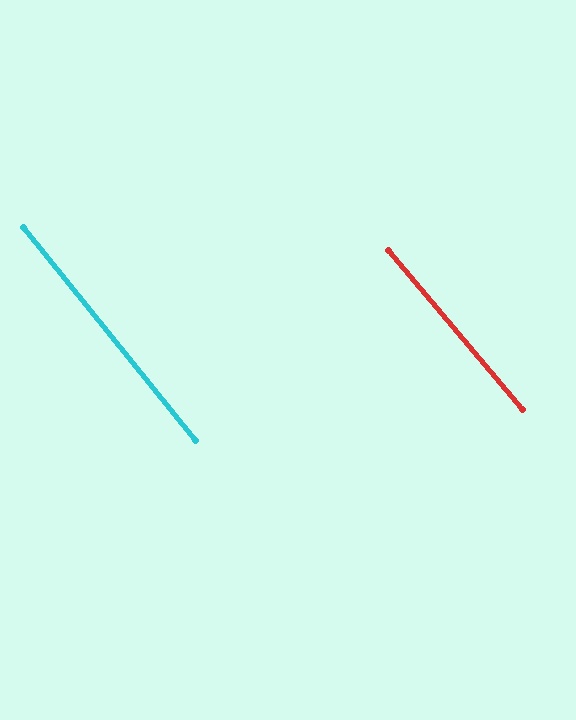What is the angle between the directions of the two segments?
Approximately 1 degree.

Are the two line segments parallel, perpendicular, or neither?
Parallel — their directions differ by only 1.2°.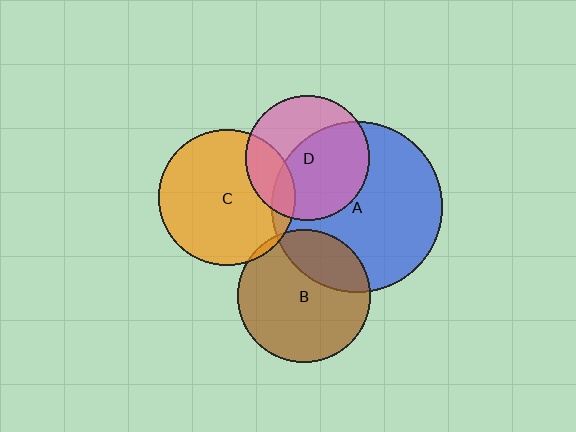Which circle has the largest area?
Circle A (blue).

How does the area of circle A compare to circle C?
Approximately 1.6 times.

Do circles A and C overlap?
Yes.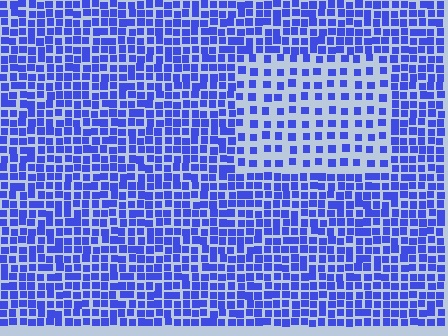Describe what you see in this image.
The image contains small blue elements arranged at two different densities. A rectangle-shaped region is visible where the elements are less densely packed than the surrounding area.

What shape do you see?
I see a rectangle.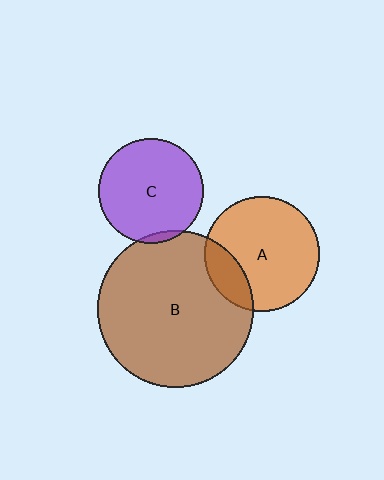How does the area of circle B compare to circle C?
Approximately 2.2 times.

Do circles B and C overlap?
Yes.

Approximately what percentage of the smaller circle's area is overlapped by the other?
Approximately 5%.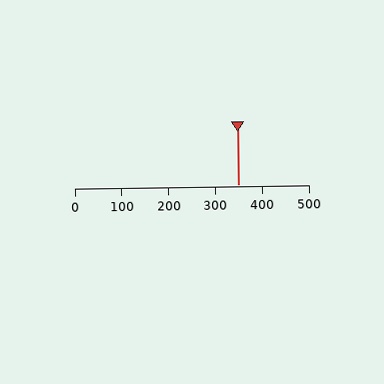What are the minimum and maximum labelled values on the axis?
The axis runs from 0 to 500.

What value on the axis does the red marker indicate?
The marker indicates approximately 350.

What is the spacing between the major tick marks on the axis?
The major ticks are spaced 100 apart.